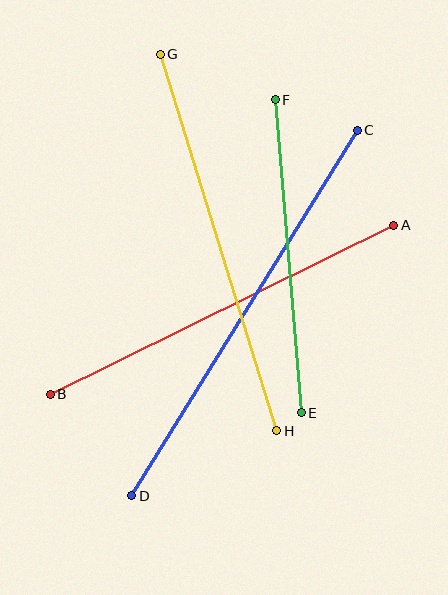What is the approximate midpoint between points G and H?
The midpoint is at approximately (218, 243) pixels.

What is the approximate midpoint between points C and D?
The midpoint is at approximately (244, 313) pixels.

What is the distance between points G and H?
The distance is approximately 394 pixels.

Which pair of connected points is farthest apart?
Points C and D are farthest apart.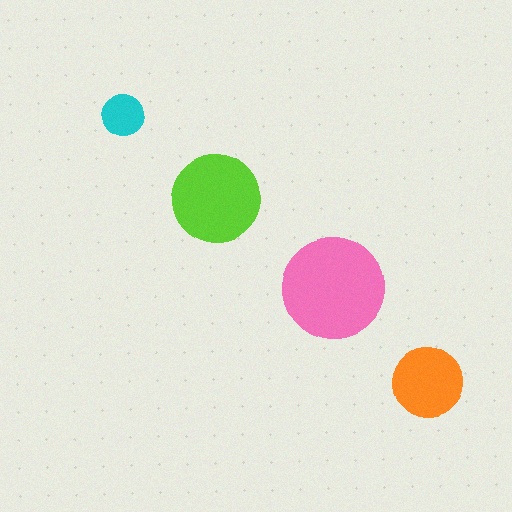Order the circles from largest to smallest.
the pink one, the lime one, the orange one, the cyan one.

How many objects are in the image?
There are 4 objects in the image.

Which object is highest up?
The cyan circle is topmost.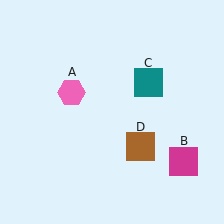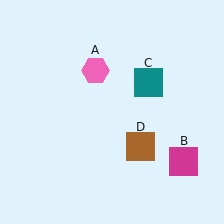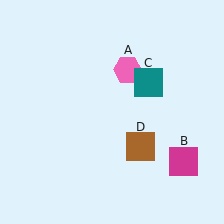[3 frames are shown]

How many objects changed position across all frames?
1 object changed position: pink hexagon (object A).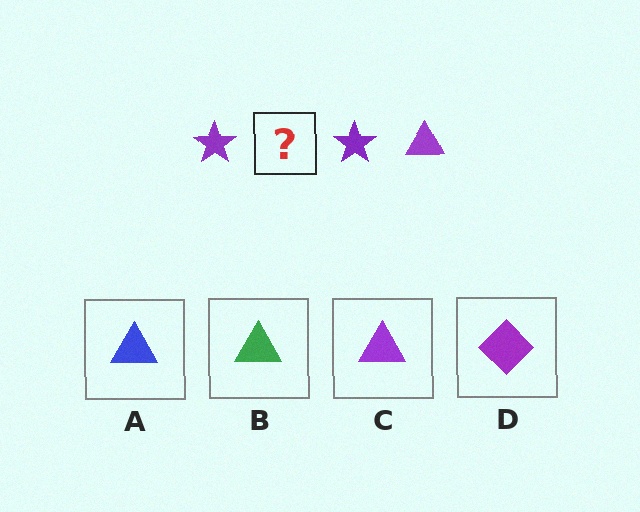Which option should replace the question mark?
Option C.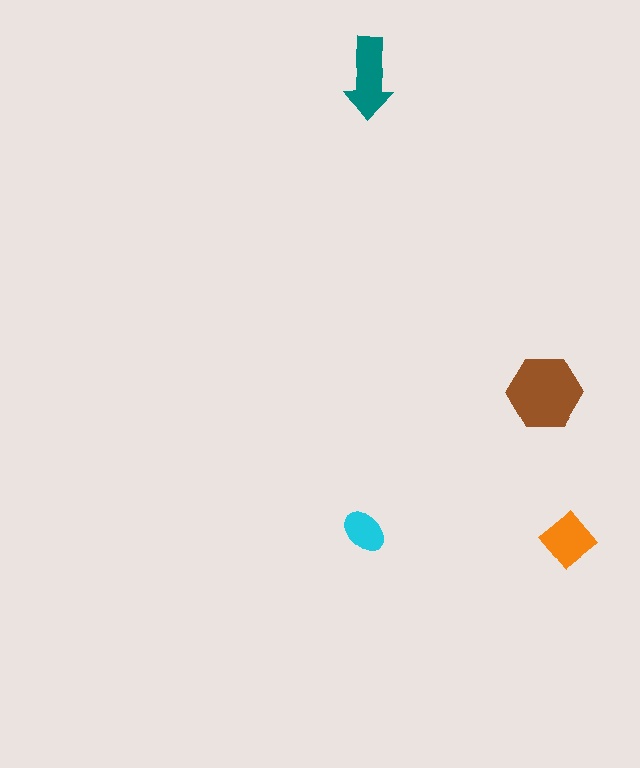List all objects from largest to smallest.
The brown hexagon, the teal arrow, the orange diamond, the cyan ellipse.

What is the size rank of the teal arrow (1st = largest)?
2nd.